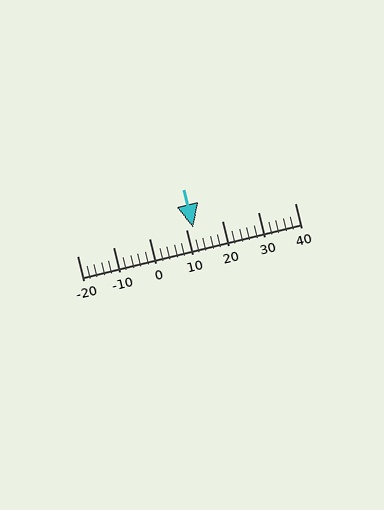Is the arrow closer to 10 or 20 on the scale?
The arrow is closer to 10.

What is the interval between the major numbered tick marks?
The major tick marks are spaced 10 units apart.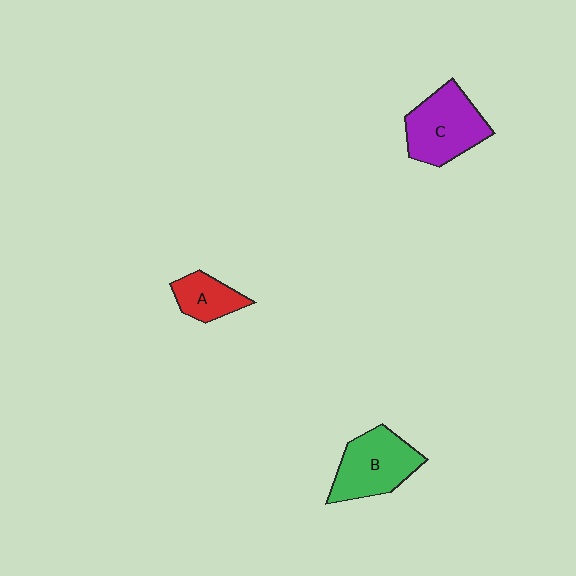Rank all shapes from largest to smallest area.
From largest to smallest: C (purple), B (green), A (red).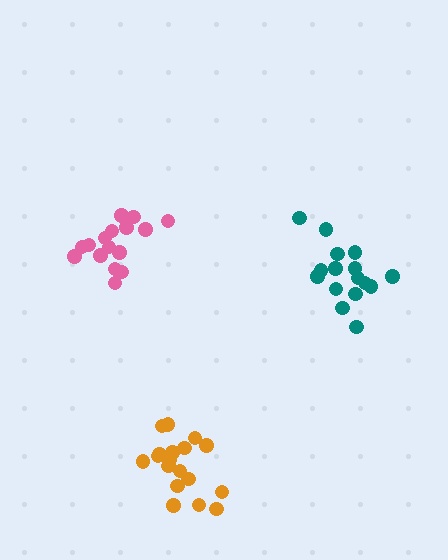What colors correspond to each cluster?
The clusters are colored: pink, teal, orange.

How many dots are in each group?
Group 1: 16 dots, Group 2: 16 dots, Group 3: 18 dots (50 total).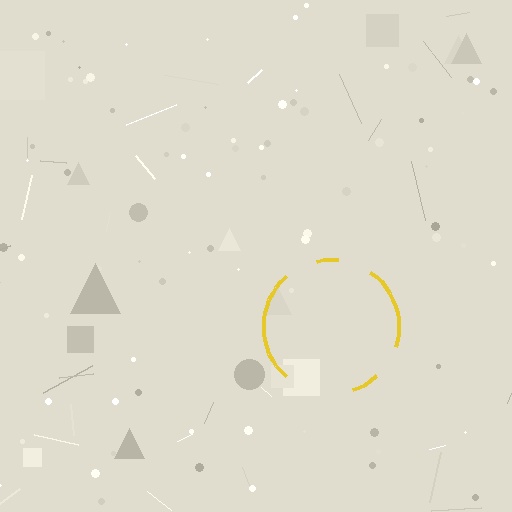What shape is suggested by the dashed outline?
The dashed outline suggests a circle.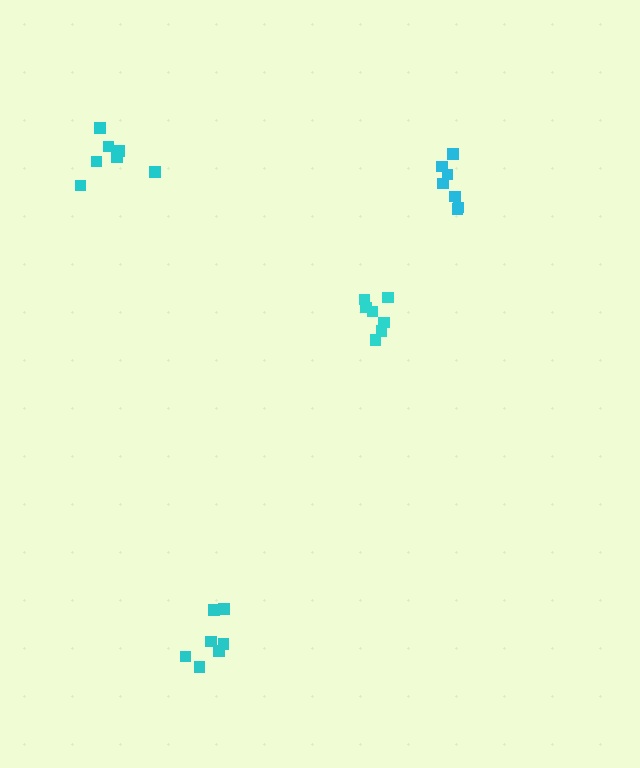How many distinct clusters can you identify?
There are 4 distinct clusters.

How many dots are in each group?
Group 1: 7 dots, Group 2: 7 dots, Group 3: 7 dots, Group 4: 7 dots (28 total).